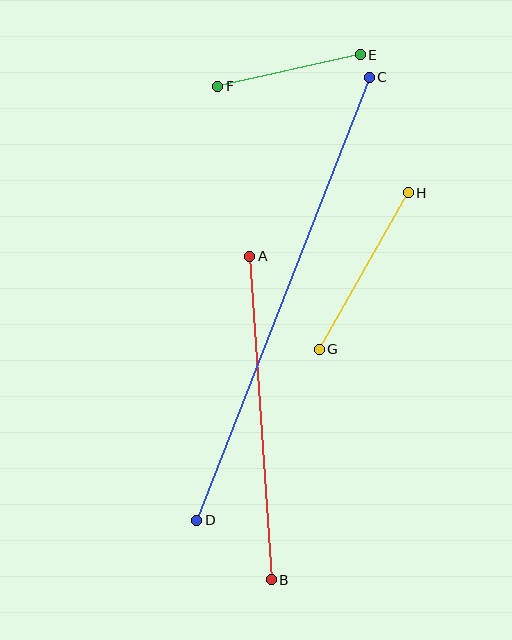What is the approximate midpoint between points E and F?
The midpoint is at approximately (289, 71) pixels.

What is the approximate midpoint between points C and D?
The midpoint is at approximately (283, 299) pixels.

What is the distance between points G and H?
The distance is approximately 180 pixels.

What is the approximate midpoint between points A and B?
The midpoint is at approximately (260, 418) pixels.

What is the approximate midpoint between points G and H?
The midpoint is at approximately (364, 271) pixels.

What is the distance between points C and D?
The distance is approximately 475 pixels.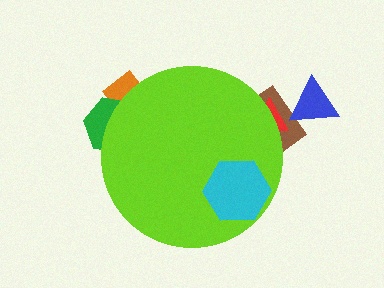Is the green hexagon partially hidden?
Yes, the green hexagon is partially hidden behind the lime circle.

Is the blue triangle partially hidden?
No, the blue triangle is fully visible.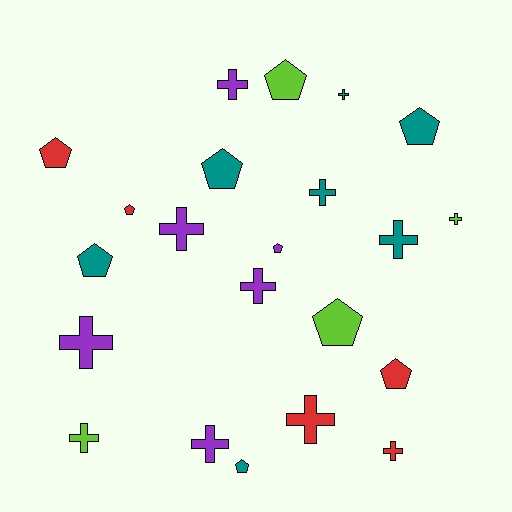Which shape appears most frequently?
Cross, with 12 objects.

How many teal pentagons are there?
There are 4 teal pentagons.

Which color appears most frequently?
Teal, with 7 objects.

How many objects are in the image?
There are 22 objects.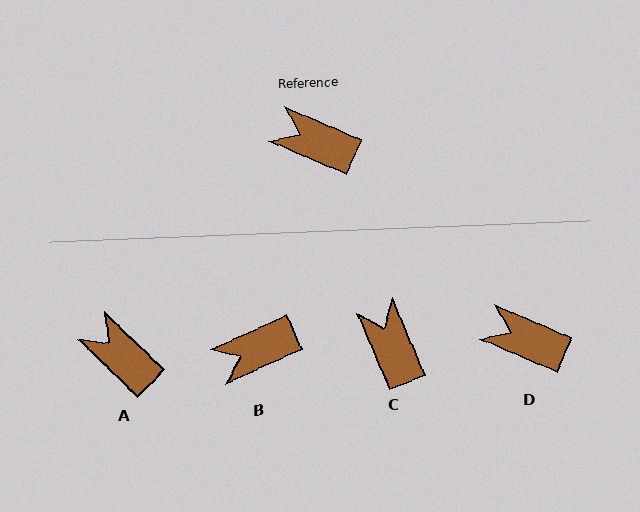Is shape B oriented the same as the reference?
No, it is off by about 48 degrees.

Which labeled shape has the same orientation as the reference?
D.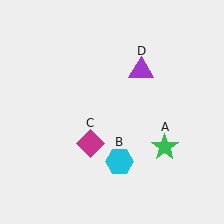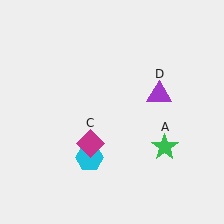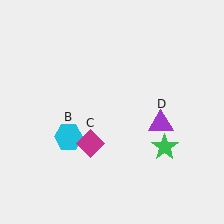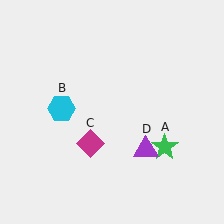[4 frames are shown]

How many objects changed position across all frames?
2 objects changed position: cyan hexagon (object B), purple triangle (object D).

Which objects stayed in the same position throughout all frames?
Green star (object A) and magenta diamond (object C) remained stationary.